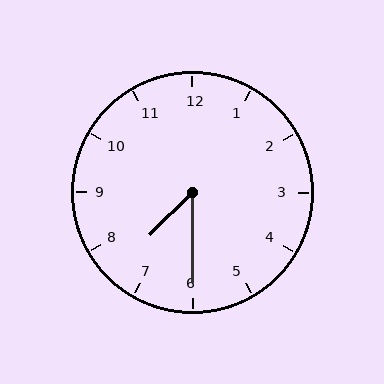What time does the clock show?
7:30.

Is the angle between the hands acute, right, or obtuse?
It is acute.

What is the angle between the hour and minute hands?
Approximately 45 degrees.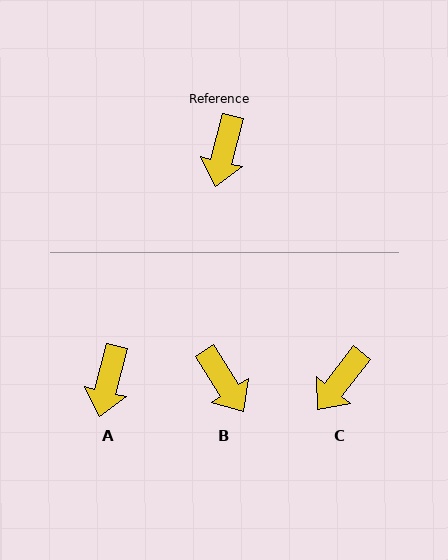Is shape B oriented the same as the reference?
No, it is off by about 46 degrees.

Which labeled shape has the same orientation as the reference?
A.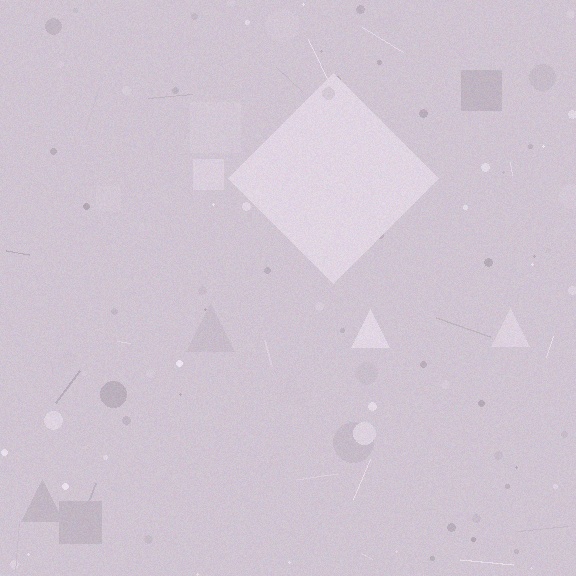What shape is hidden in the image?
A diamond is hidden in the image.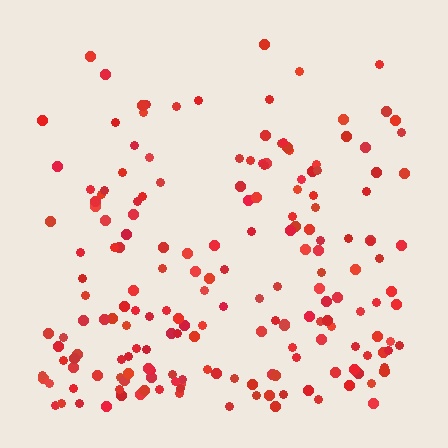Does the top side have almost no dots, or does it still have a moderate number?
Still a moderate number, just noticeably fewer than the bottom.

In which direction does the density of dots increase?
From top to bottom, with the bottom side densest.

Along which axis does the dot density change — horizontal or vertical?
Vertical.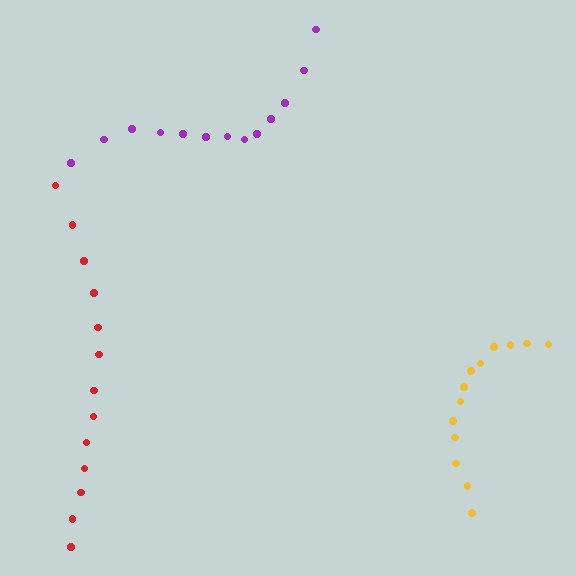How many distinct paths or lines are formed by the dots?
There are 3 distinct paths.